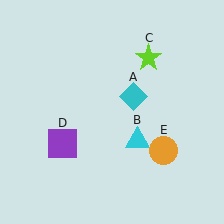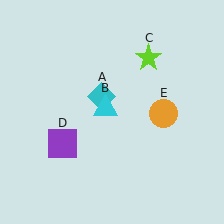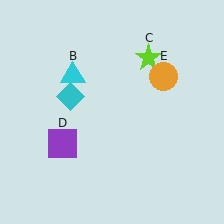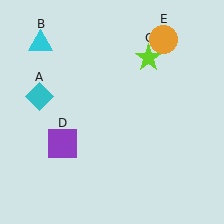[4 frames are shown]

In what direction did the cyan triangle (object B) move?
The cyan triangle (object B) moved up and to the left.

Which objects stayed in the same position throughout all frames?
Lime star (object C) and purple square (object D) remained stationary.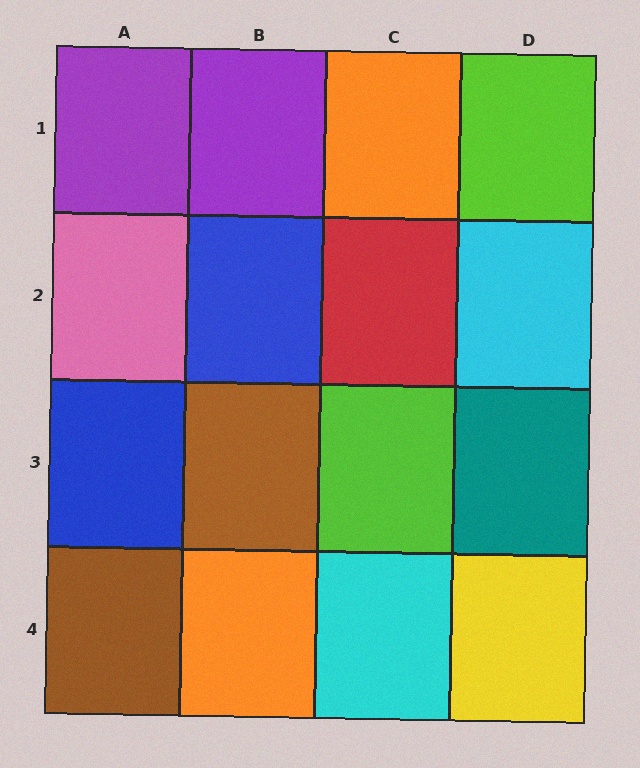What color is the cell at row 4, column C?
Cyan.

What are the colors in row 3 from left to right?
Blue, brown, lime, teal.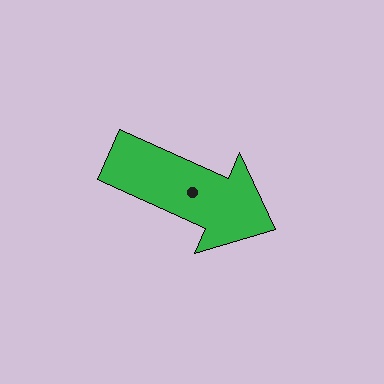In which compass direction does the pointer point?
Southeast.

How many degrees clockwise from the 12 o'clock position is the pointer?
Approximately 114 degrees.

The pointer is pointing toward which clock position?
Roughly 4 o'clock.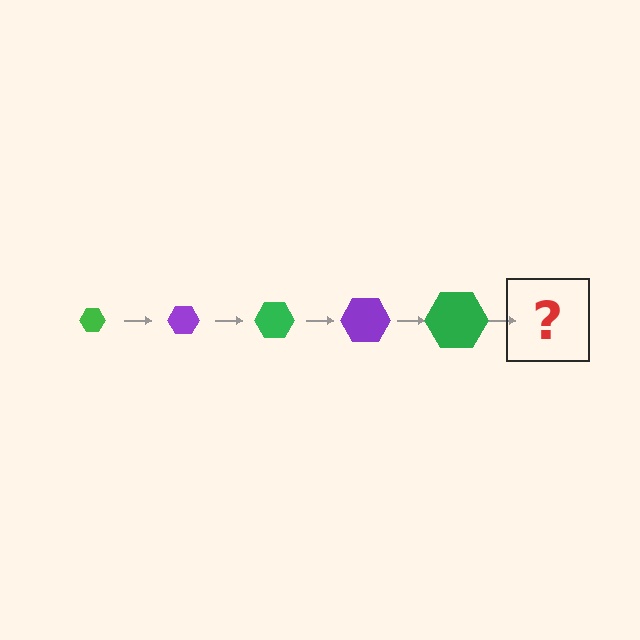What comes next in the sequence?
The next element should be a purple hexagon, larger than the previous one.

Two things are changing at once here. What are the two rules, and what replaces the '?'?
The two rules are that the hexagon grows larger each step and the color cycles through green and purple. The '?' should be a purple hexagon, larger than the previous one.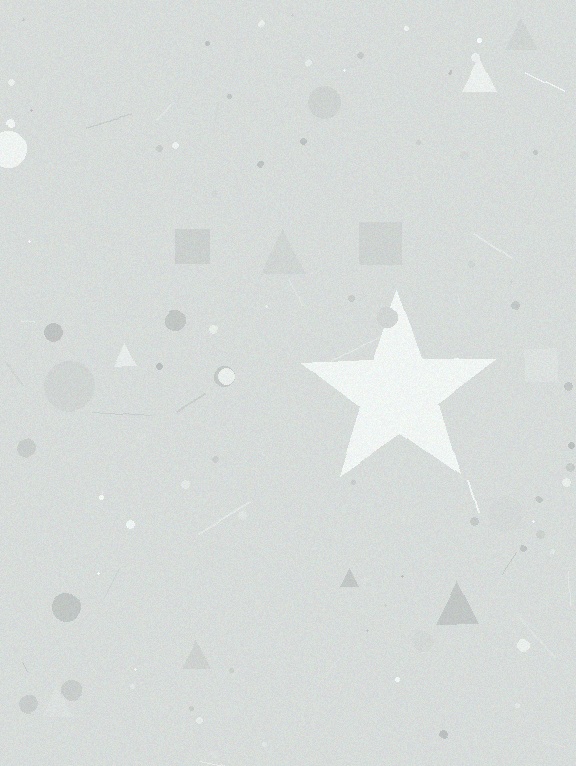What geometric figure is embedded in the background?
A star is embedded in the background.